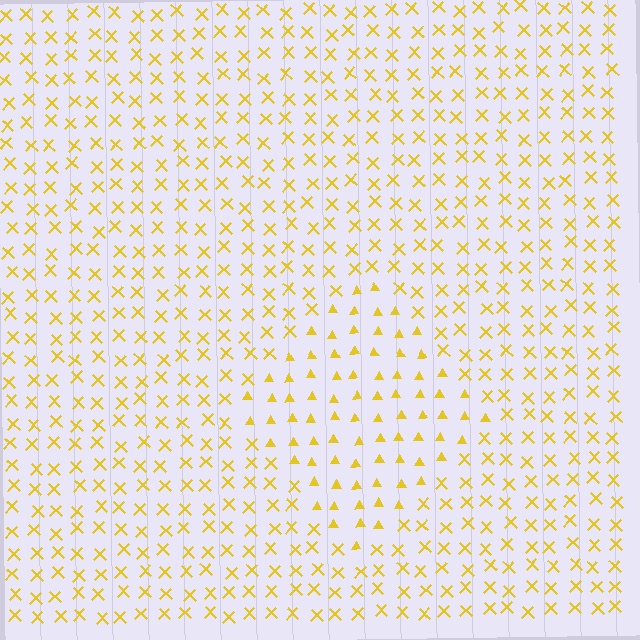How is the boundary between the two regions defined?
The boundary is defined by a change in element shape: triangles inside vs. X marks outside. All elements share the same color and spacing.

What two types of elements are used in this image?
The image uses triangles inside the diamond region and X marks outside it.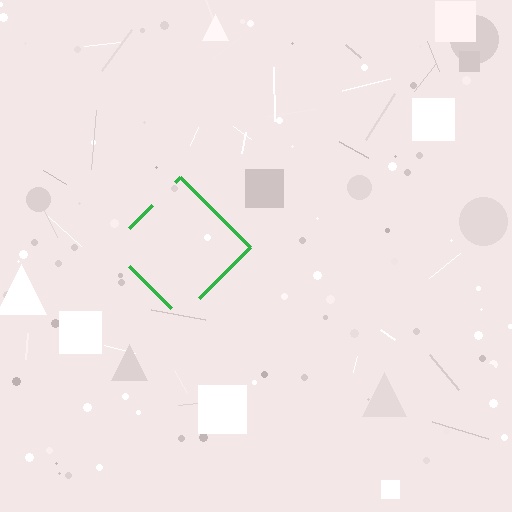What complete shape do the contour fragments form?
The contour fragments form a diamond.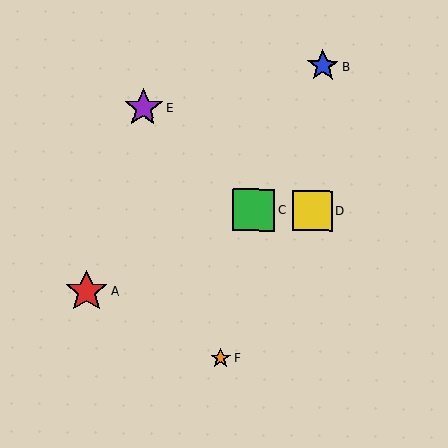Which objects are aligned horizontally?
Objects C, D are aligned horizontally.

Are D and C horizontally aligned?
Yes, both are at y≈211.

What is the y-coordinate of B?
Object B is at y≈66.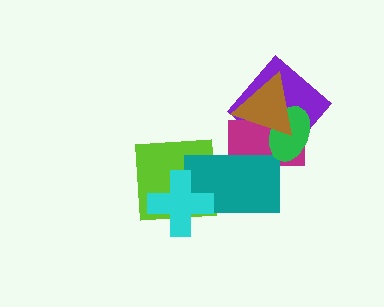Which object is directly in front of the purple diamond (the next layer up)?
The magenta rectangle is directly in front of the purple diamond.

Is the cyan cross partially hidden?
No, no other shape covers it.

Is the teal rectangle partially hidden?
Yes, it is partially covered by another shape.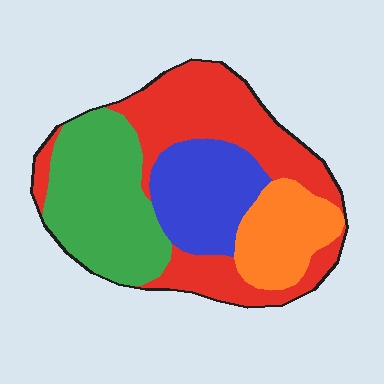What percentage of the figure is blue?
Blue takes up about one fifth (1/5) of the figure.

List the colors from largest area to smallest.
From largest to smallest: red, green, blue, orange.